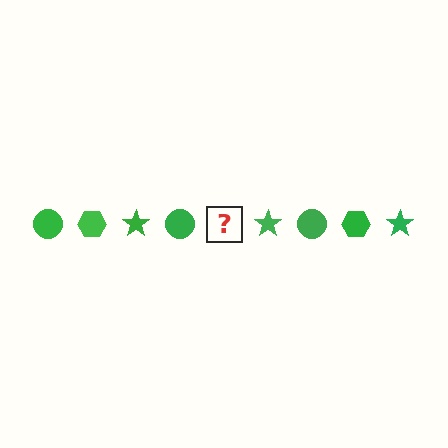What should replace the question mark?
The question mark should be replaced with a green hexagon.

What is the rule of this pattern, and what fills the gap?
The rule is that the pattern cycles through circle, hexagon, star shapes in green. The gap should be filled with a green hexagon.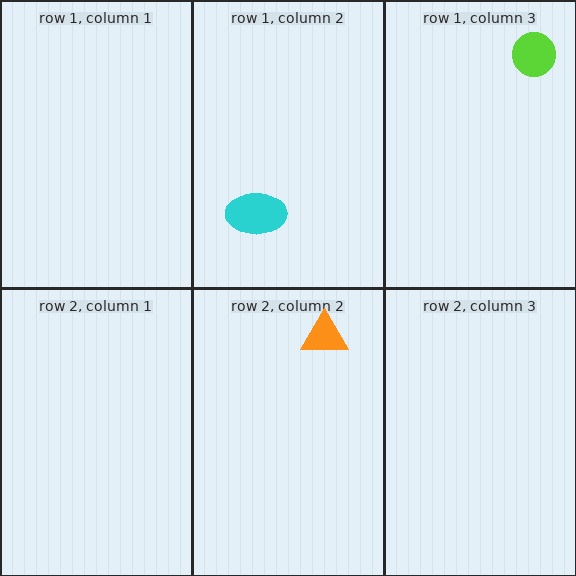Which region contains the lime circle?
The row 1, column 3 region.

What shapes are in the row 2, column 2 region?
The orange triangle.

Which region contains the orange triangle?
The row 2, column 2 region.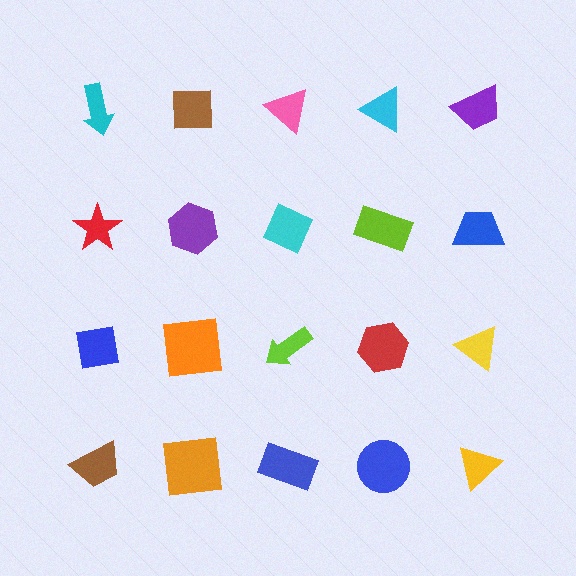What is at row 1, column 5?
A purple trapezoid.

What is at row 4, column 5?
A yellow triangle.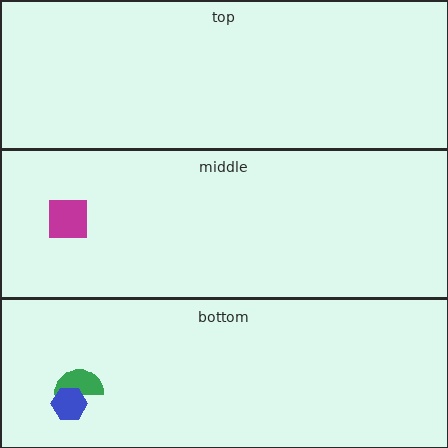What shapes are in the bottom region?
The green semicircle, the blue hexagon.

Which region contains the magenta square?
The middle region.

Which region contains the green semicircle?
The bottom region.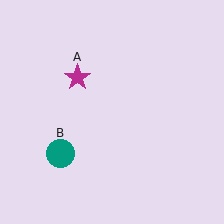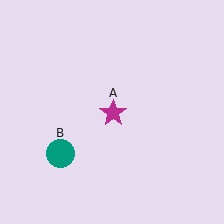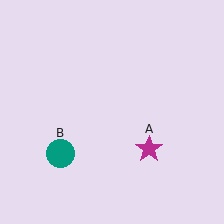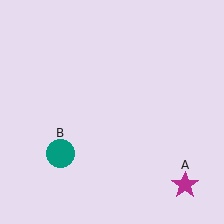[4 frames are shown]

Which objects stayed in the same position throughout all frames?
Teal circle (object B) remained stationary.